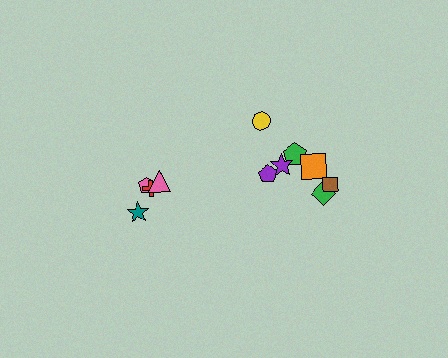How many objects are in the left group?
There are 4 objects.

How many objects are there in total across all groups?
There are 11 objects.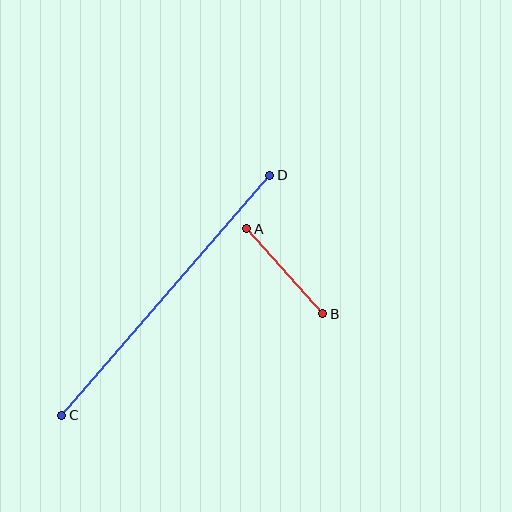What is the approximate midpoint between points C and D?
The midpoint is at approximately (166, 295) pixels.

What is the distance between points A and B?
The distance is approximately 114 pixels.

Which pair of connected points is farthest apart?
Points C and D are farthest apart.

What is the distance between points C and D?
The distance is approximately 318 pixels.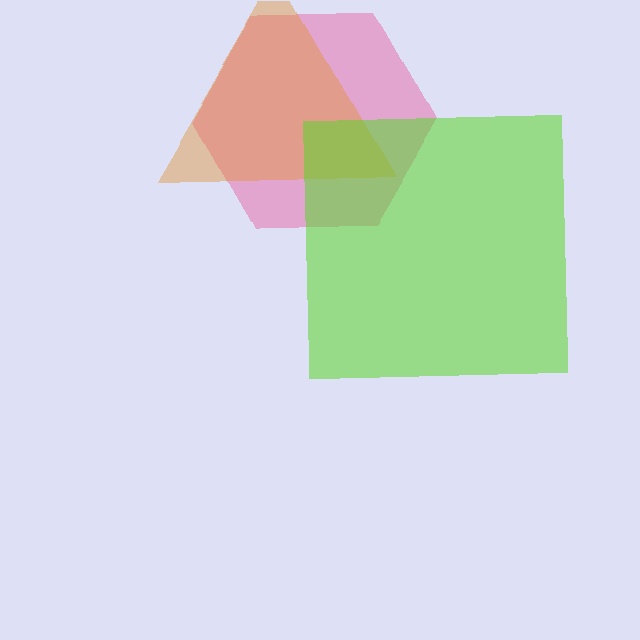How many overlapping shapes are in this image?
There are 3 overlapping shapes in the image.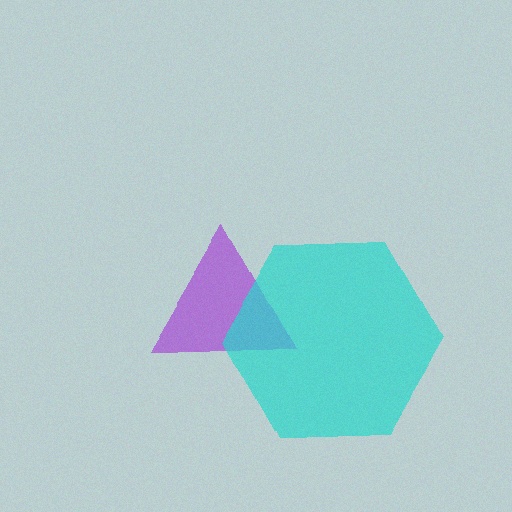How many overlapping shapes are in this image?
There are 2 overlapping shapes in the image.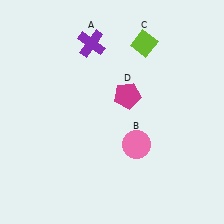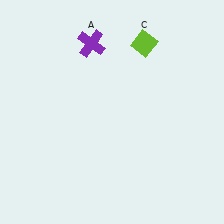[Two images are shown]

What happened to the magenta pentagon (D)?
The magenta pentagon (D) was removed in Image 2. It was in the top-right area of Image 1.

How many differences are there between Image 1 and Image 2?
There are 2 differences between the two images.